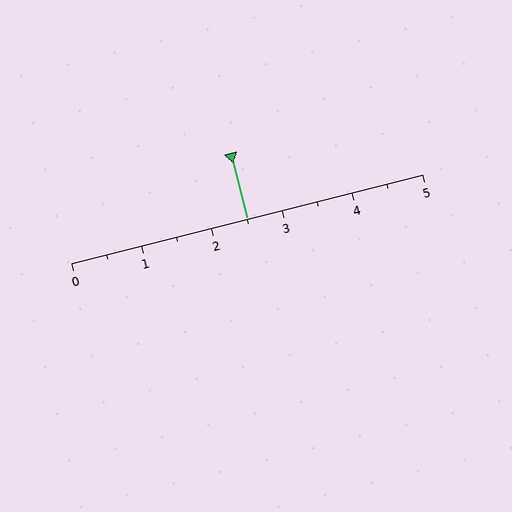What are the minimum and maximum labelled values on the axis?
The axis runs from 0 to 5.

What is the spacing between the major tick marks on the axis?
The major ticks are spaced 1 apart.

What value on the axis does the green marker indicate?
The marker indicates approximately 2.5.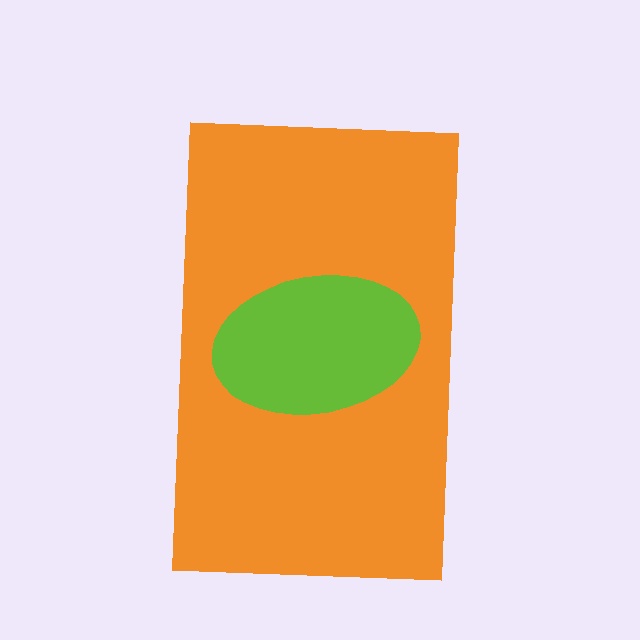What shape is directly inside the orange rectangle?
The lime ellipse.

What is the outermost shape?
The orange rectangle.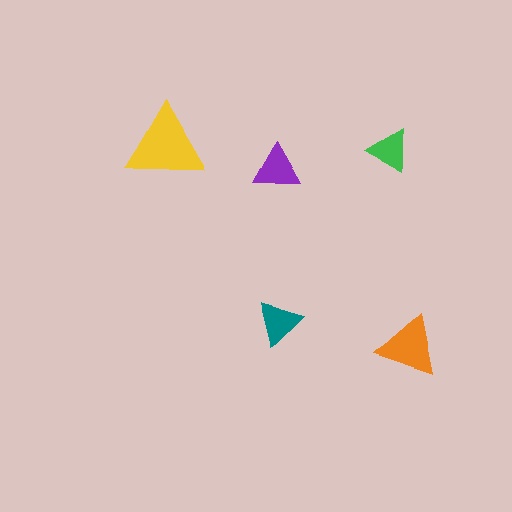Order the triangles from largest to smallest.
the yellow one, the orange one, the purple one, the teal one, the green one.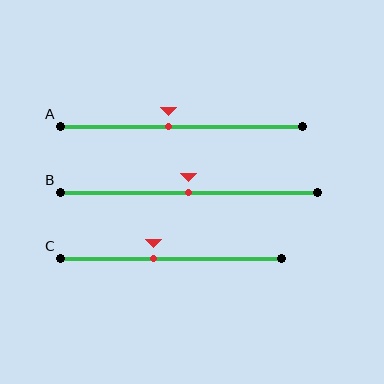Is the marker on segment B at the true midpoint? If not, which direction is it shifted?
Yes, the marker on segment B is at the true midpoint.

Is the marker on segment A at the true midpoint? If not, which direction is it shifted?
No, the marker on segment A is shifted to the left by about 5% of the segment length.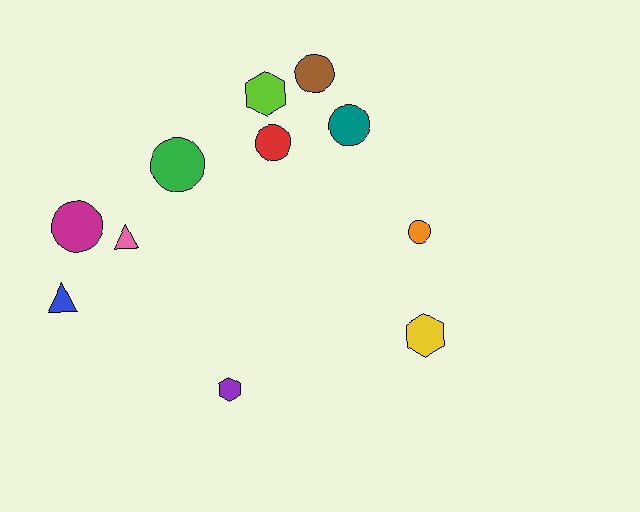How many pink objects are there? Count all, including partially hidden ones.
There is 1 pink object.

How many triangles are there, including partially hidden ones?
There are 2 triangles.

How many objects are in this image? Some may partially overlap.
There are 11 objects.